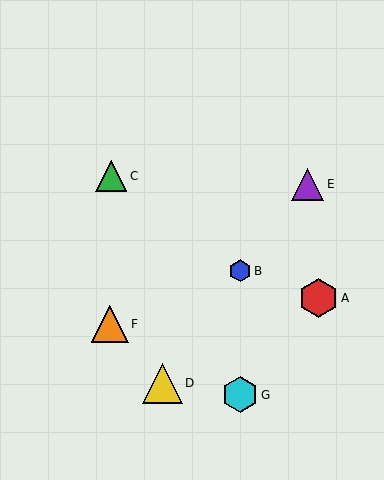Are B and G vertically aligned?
Yes, both are at x≈240.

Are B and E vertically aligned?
No, B is at x≈240 and E is at x≈308.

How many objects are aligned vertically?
2 objects (B, G) are aligned vertically.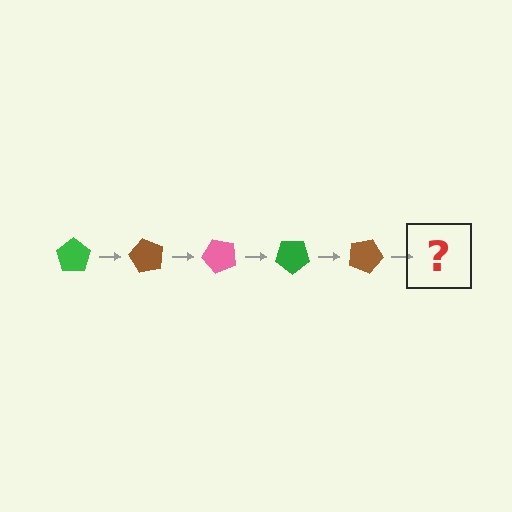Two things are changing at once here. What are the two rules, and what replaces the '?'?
The two rules are that it rotates 60 degrees each step and the color cycles through green, brown, and pink. The '?' should be a pink pentagon, rotated 300 degrees from the start.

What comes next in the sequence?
The next element should be a pink pentagon, rotated 300 degrees from the start.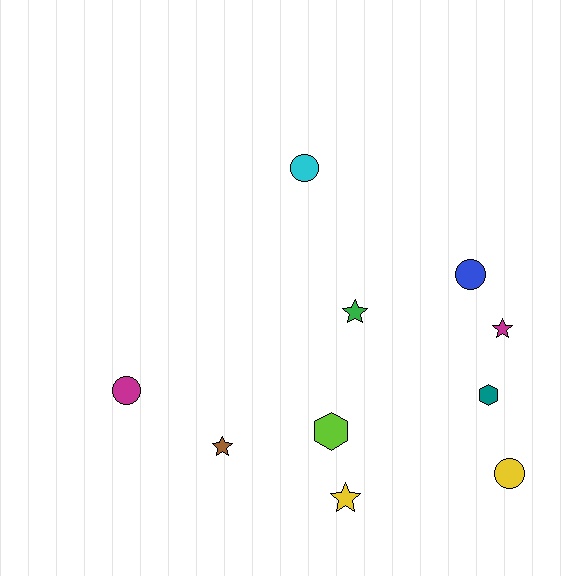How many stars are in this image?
There are 4 stars.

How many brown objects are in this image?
There is 1 brown object.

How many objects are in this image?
There are 10 objects.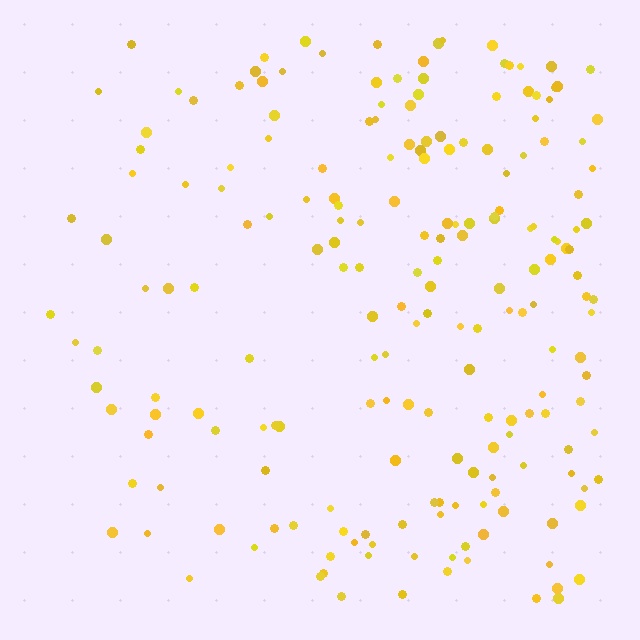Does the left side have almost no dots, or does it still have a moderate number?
Still a moderate number, just noticeably fewer than the right.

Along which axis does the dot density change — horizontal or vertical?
Horizontal.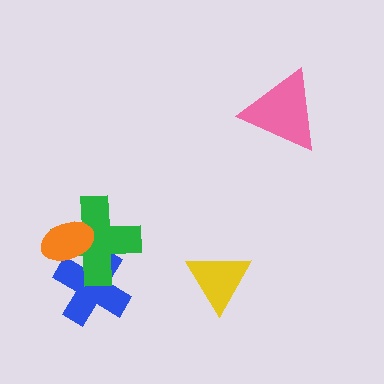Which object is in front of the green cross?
The orange ellipse is in front of the green cross.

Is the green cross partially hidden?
Yes, it is partially covered by another shape.